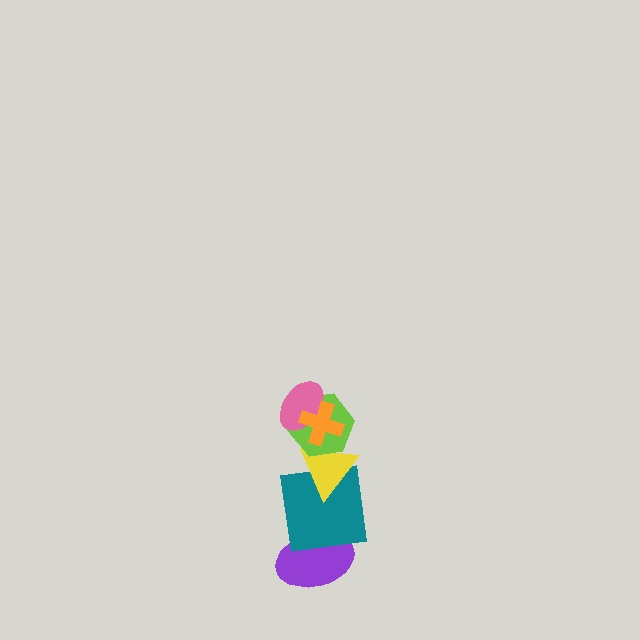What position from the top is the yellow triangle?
The yellow triangle is 4th from the top.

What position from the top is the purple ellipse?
The purple ellipse is 6th from the top.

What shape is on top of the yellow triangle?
The lime hexagon is on top of the yellow triangle.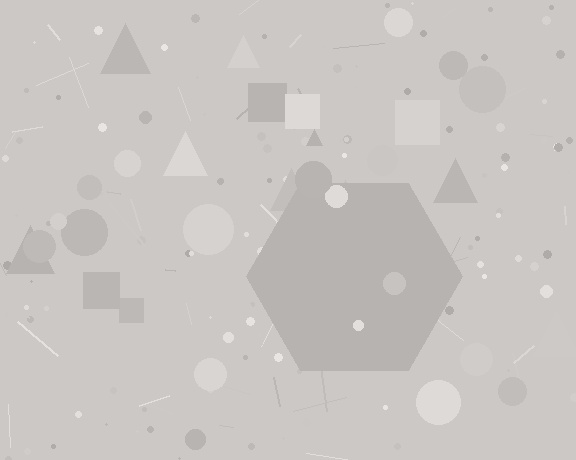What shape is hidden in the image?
A hexagon is hidden in the image.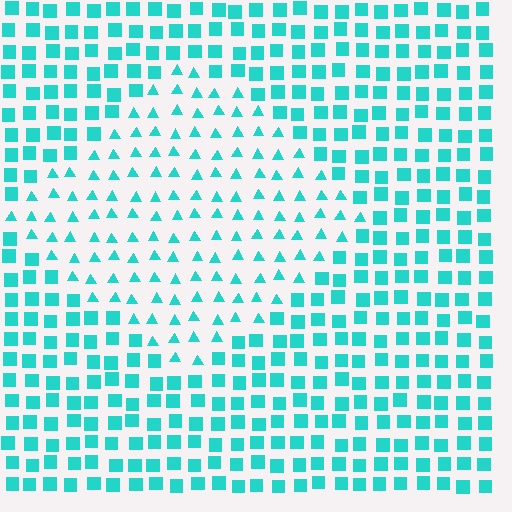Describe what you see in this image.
The image is filled with small cyan elements arranged in a uniform grid. A diamond-shaped region contains triangles, while the surrounding area contains squares. The boundary is defined purely by the change in element shape.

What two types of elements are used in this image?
The image uses triangles inside the diamond region and squares outside it.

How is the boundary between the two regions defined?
The boundary is defined by a change in element shape: triangles inside vs. squares outside. All elements share the same color and spacing.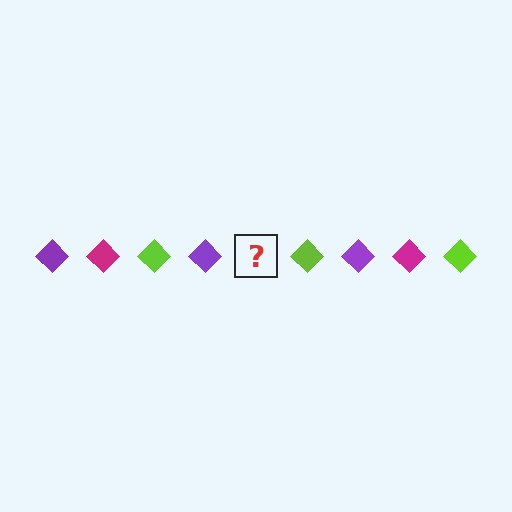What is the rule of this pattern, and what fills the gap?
The rule is that the pattern cycles through purple, magenta, lime diamonds. The gap should be filled with a magenta diamond.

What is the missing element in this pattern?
The missing element is a magenta diamond.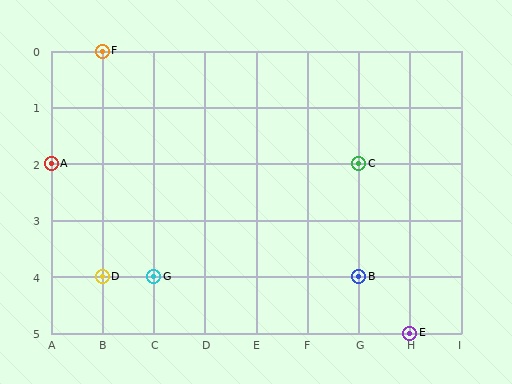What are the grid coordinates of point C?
Point C is at grid coordinates (G, 2).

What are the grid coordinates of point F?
Point F is at grid coordinates (B, 0).